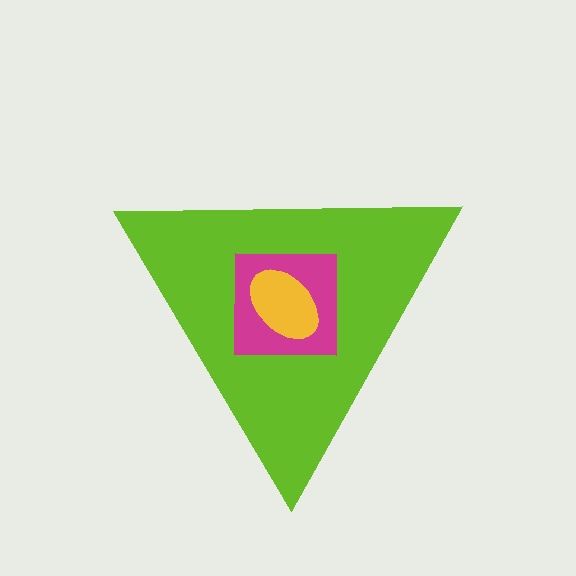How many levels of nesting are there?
3.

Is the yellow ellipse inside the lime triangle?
Yes.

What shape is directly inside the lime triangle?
The magenta square.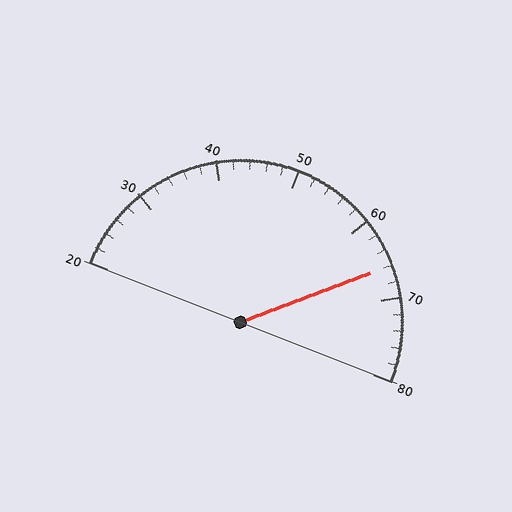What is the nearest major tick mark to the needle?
The nearest major tick mark is 70.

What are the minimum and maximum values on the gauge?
The gauge ranges from 20 to 80.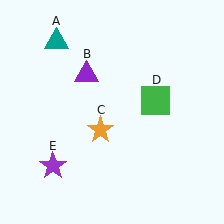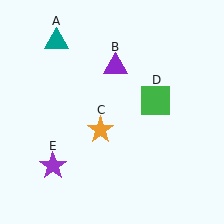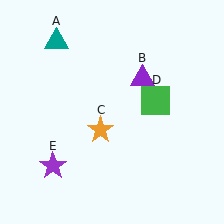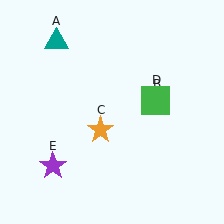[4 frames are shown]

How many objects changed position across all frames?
1 object changed position: purple triangle (object B).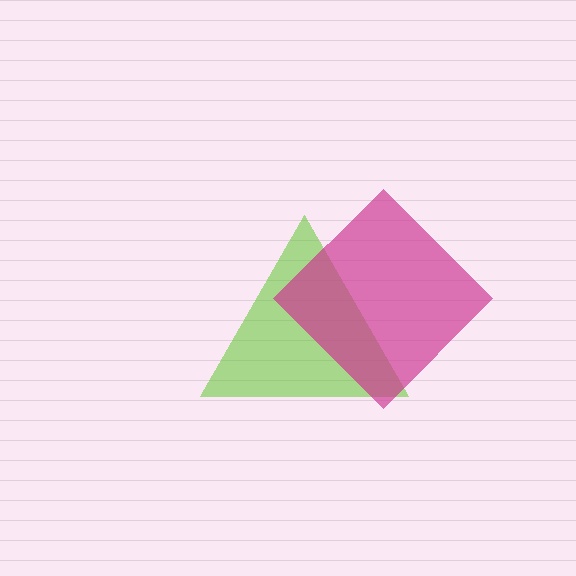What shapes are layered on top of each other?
The layered shapes are: a lime triangle, a magenta diamond.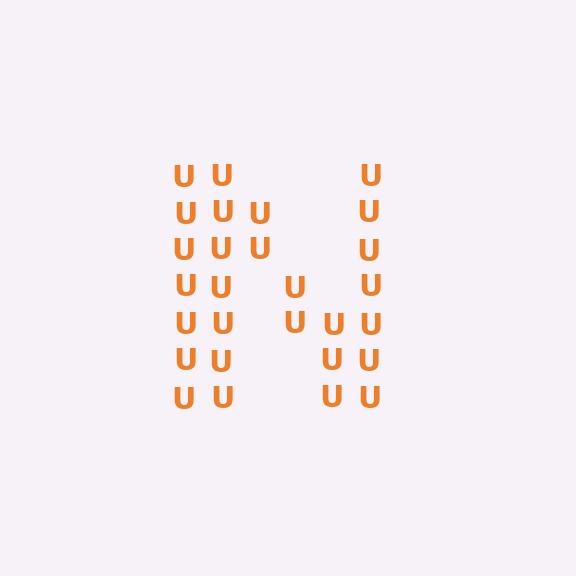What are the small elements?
The small elements are letter U's.